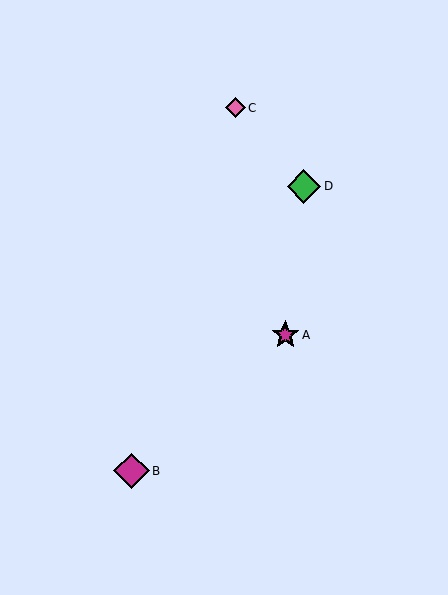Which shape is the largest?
The magenta diamond (labeled B) is the largest.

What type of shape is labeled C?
Shape C is a pink diamond.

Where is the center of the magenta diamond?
The center of the magenta diamond is at (132, 471).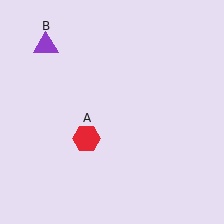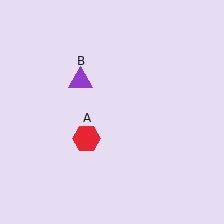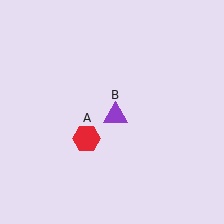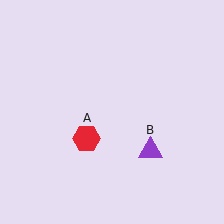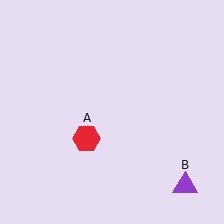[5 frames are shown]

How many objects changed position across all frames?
1 object changed position: purple triangle (object B).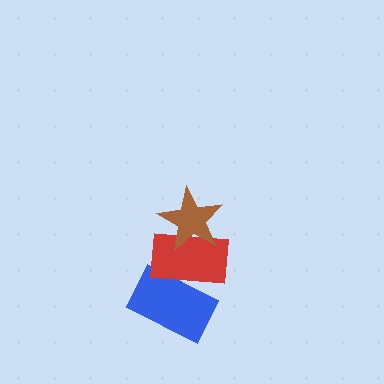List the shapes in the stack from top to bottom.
From top to bottom: the brown star, the red rectangle, the blue rectangle.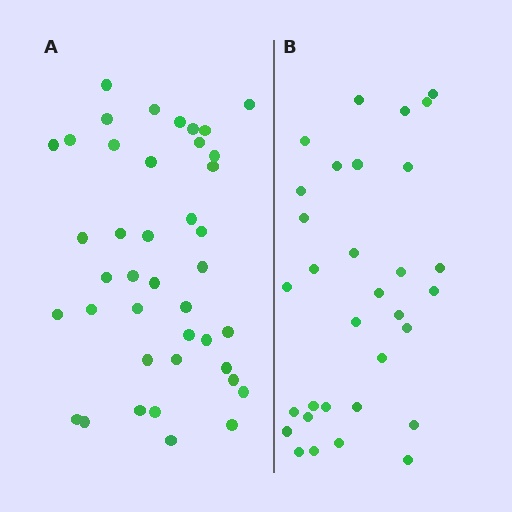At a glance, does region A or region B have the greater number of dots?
Region A (the left region) has more dots.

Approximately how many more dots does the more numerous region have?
Region A has roughly 8 or so more dots than region B.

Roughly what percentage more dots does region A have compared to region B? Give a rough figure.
About 30% more.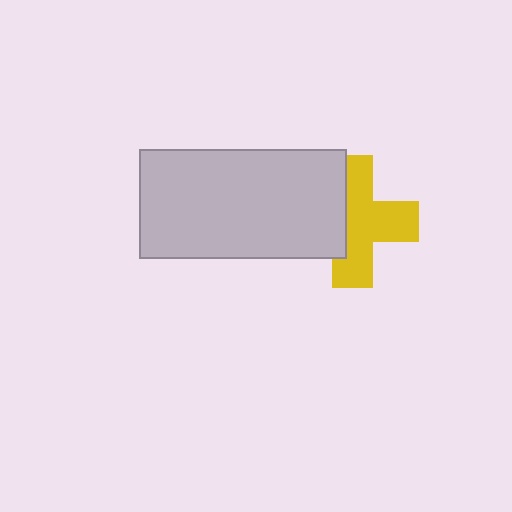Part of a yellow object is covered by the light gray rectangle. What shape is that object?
It is a cross.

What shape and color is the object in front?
The object in front is a light gray rectangle.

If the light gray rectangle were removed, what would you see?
You would see the complete yellow cross.